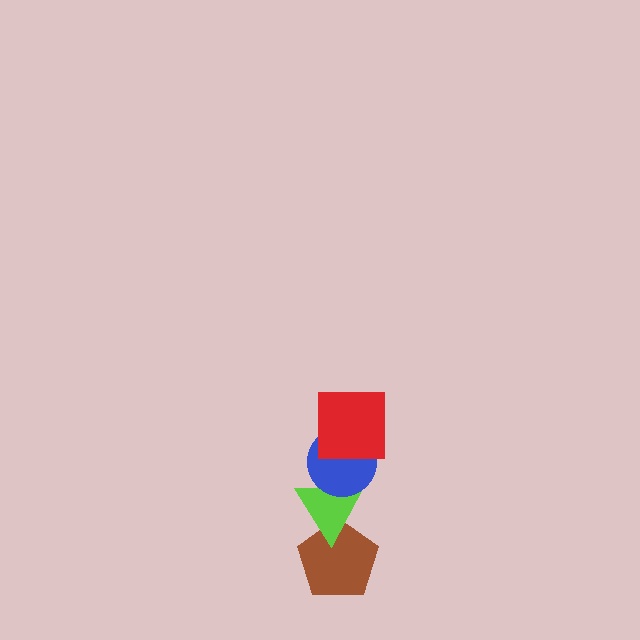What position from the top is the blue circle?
The blue circle is 2nd from the top.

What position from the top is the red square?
The red square is 1st from the top.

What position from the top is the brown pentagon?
The brown pentagon is 4th from the top.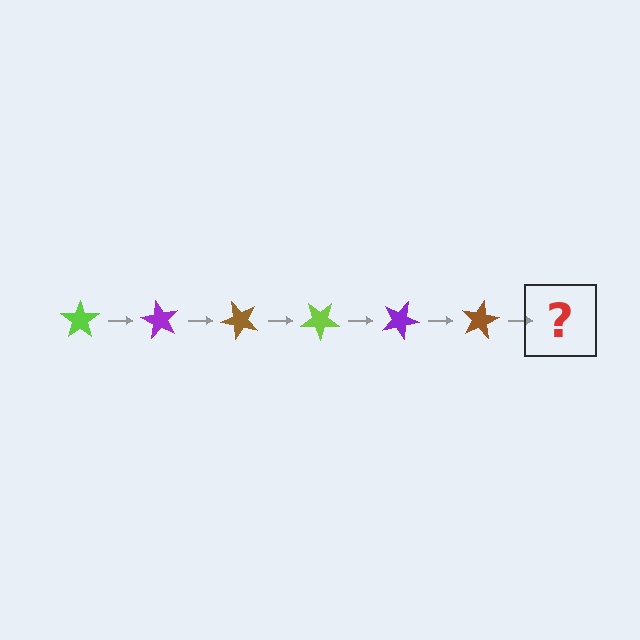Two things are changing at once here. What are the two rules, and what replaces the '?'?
The two rules are that it rotates 60 degrees each step and the color cycles through lime, purple, and brown. The '?' should be a lime star, rotated 360 degrees from the start.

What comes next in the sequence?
The next element should be a lime star, rotated 360 degrees from the start.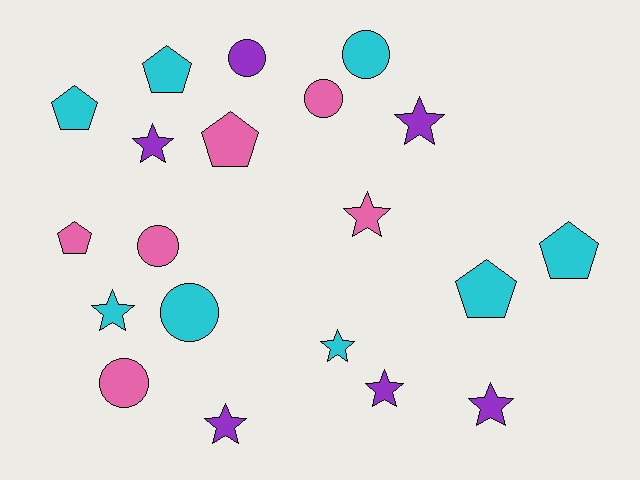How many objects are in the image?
There are 20 objects.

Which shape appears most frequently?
Star, with 8 objects.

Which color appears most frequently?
Cyan, with 8 objects.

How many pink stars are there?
There is 1 pink star.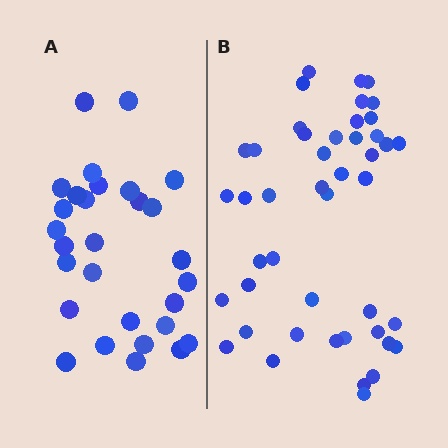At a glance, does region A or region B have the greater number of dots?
Region B (the right region) has more dots.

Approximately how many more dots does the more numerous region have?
Region B has approximately 15 more dots than region A.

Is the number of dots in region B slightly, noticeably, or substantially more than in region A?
Region B has substantially more. The ratio is roughly 1.6 to 1.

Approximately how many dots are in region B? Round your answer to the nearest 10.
About 40 dots. (The exact count is 45, which rounds to 40.)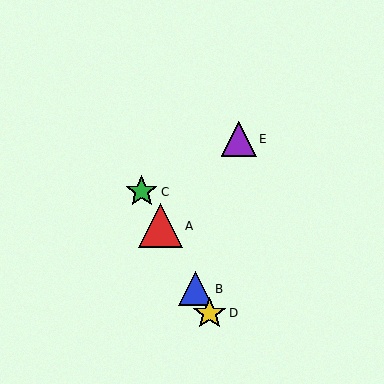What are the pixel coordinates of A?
Object A is at (161, 226).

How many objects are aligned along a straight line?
4 objects (A, B, C, D) are aligned along a straight line.